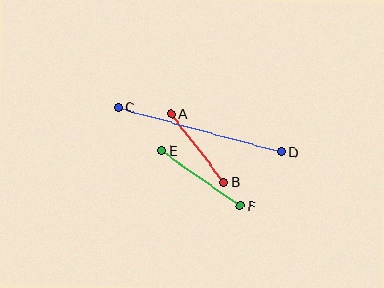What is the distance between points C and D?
The distance is approximately 169 pixels.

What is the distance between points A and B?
The distance is approximately 86 pixels.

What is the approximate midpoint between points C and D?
The midpoint is at approximately (200, 130) pixels.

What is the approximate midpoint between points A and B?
The midpoint is at approximately (197, 148) pixels.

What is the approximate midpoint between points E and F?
The midpoint is at approximately (201, 178) pixels.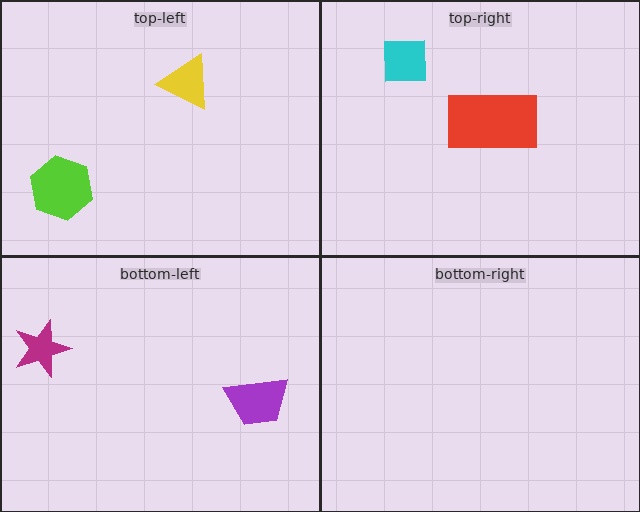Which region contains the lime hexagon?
The top-left region.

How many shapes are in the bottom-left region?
2.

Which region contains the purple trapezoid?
The bottom-left region.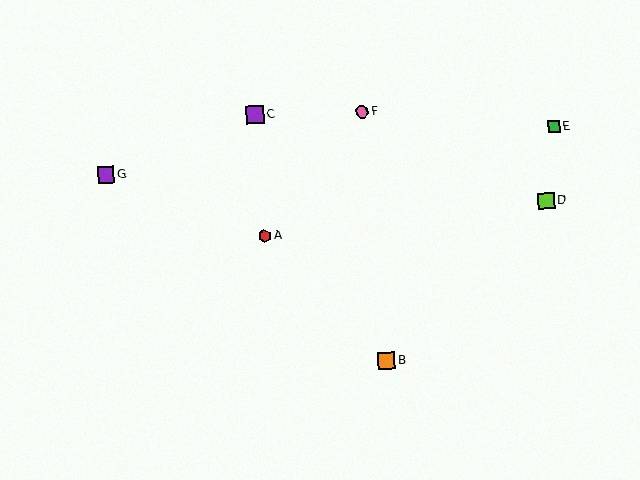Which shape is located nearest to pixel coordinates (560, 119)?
The green square (labeled E) at (554, 127) is nearest to that location.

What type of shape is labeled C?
Shape C is a purple square.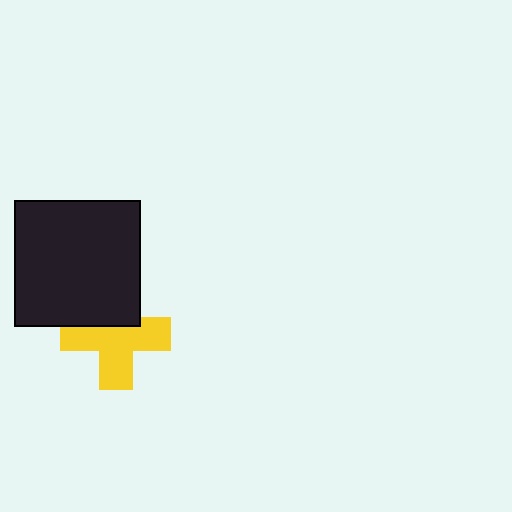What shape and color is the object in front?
The object in front is a black square.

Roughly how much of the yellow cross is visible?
Most of it is visible (roughly 67%).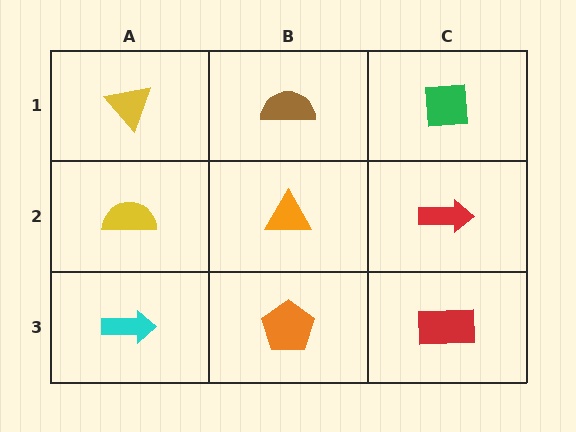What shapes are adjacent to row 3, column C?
A red arrow (row 2, column C), an orange pentagon (row 3, column B).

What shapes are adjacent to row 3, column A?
A yellow semicircle (row 2, column A), an orange pentagon (row 3, column B).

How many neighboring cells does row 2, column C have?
3.